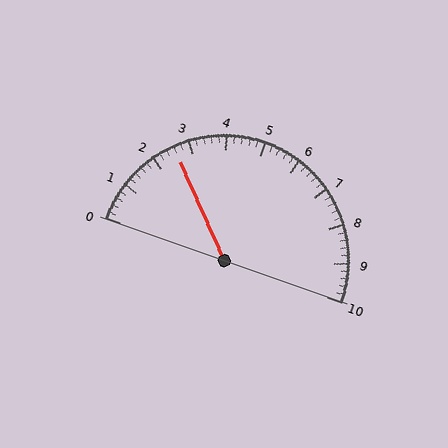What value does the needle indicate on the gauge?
The needle indicates approximately 2.6.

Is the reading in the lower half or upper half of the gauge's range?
The reading is in the lower half of the range (0 to 10).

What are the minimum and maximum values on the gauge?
The gauge ranges from 0 to 10.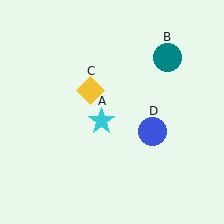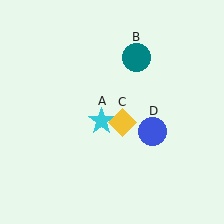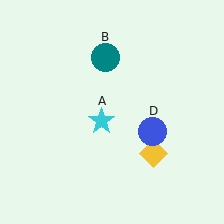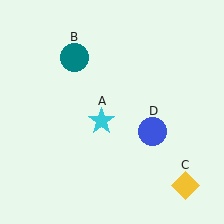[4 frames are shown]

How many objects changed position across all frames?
2 objects changed position: teal circle (object B), yellow diamond (object C).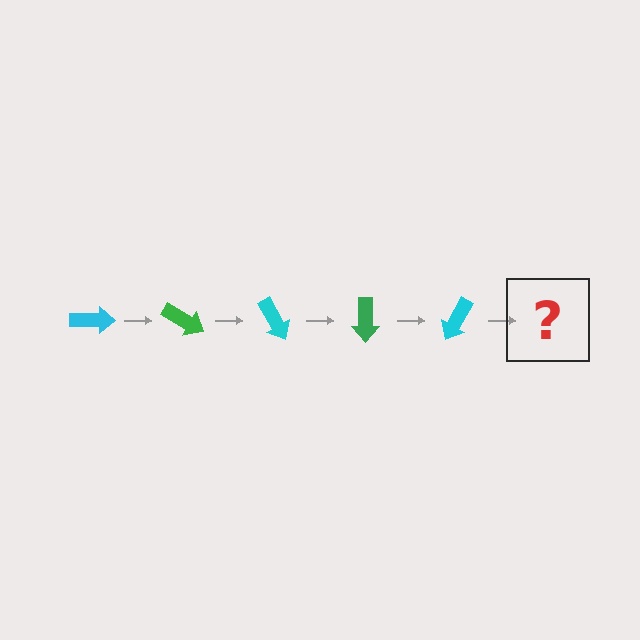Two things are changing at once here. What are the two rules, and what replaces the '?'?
The two rules are that it rotates 30 degrees each step and the color cycles through cyan and green. The '?' should be a green arrow, rotated 150 degrees from the start.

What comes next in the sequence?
The next element should be a green arrow, rotated 150 degrees from the start.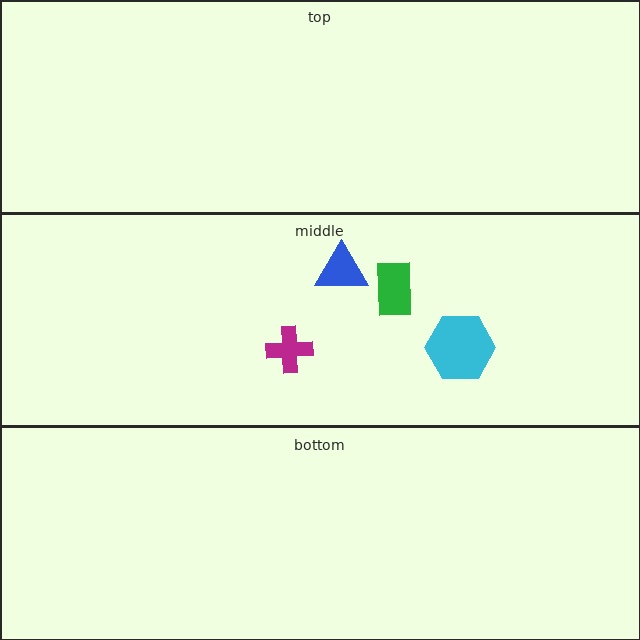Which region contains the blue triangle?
The middle region.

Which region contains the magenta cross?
The middle region.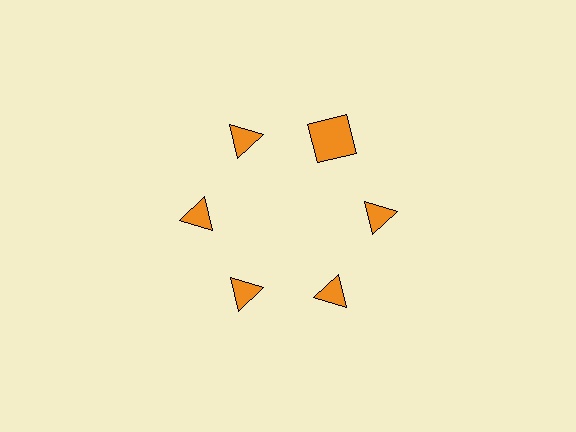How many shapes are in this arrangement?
There are 6 shapes arranged in a ring pattern.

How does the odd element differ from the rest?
It has a different shape: square instead of triangle.